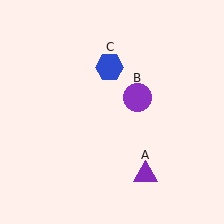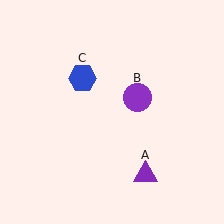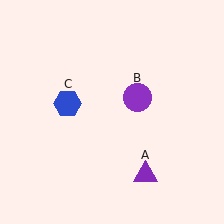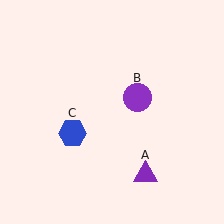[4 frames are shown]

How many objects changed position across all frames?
1 object changed position: blue hexagon (object C).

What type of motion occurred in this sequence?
The blue hexagon (object C) rotated counterclockwise around the center of the scene.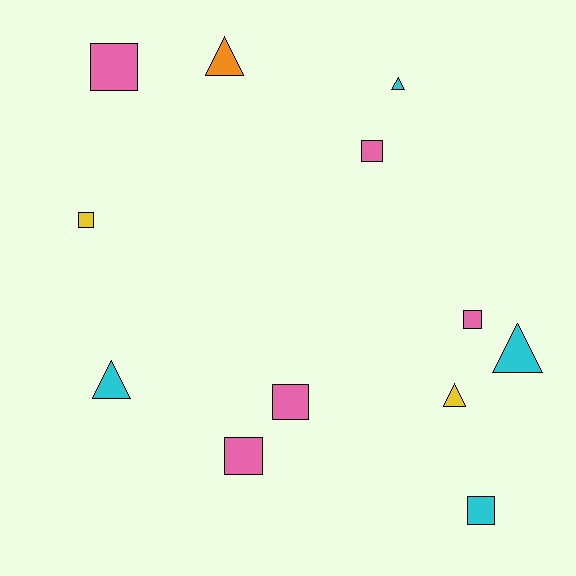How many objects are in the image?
There are 12 objects.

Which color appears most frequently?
Pink, with 5 objects.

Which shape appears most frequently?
Square, with 7 objects.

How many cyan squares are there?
There is 1 cyan square.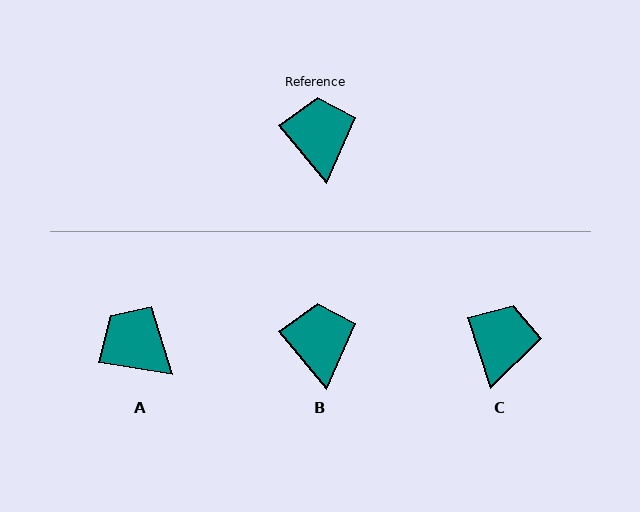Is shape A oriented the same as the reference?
No, it is off by about 41 degrees.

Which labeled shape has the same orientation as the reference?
B.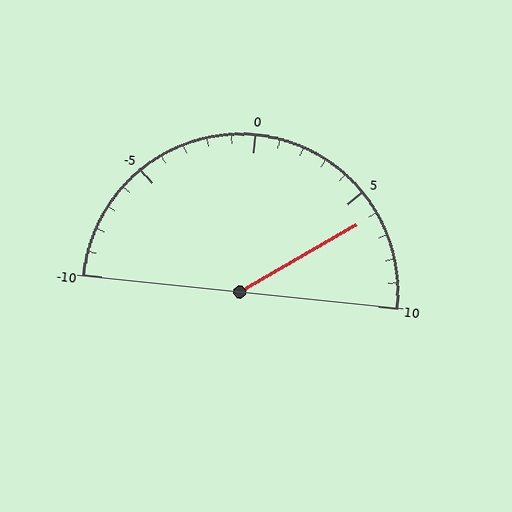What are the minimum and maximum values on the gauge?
The gauge ranges from -10 to 10.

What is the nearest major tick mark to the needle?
The nearest major tick mark is 5.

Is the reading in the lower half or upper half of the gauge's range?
The reading is in the upper half of the range (-10 to 10).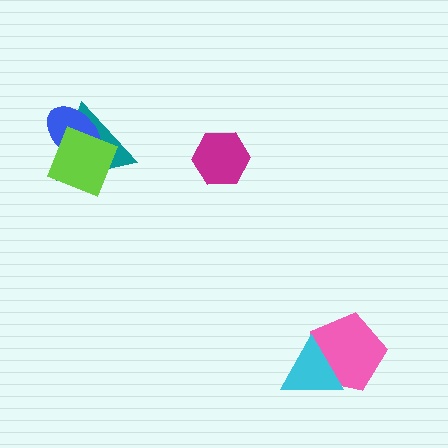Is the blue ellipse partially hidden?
Yes, it is partially covered by another shape.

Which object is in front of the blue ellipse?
The lime square is in front of the blue ellipse.